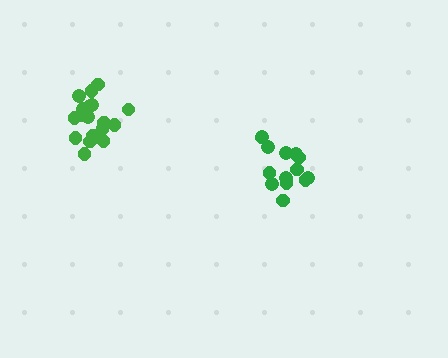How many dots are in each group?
Group 1: 18 dots, Group 2: 14 dots (32 total).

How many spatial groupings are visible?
There are 2 spatial groupings.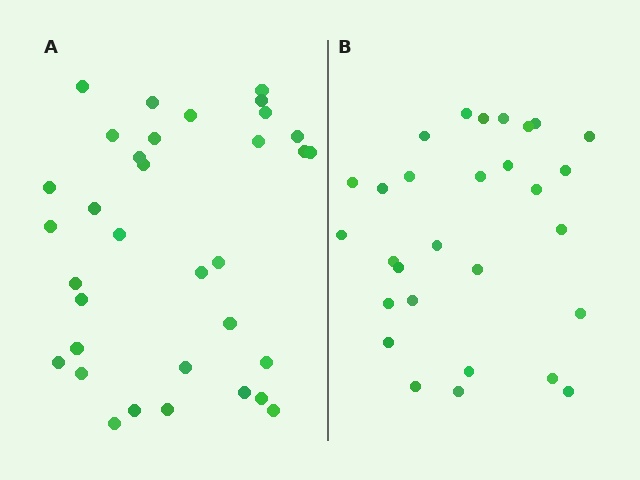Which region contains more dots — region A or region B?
Region A (the left region) has more dots.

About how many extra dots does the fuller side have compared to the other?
Region A has about 5 more dots than region B.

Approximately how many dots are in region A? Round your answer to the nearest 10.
About 30 dots. (The exact count is 34, which rounds to 30.)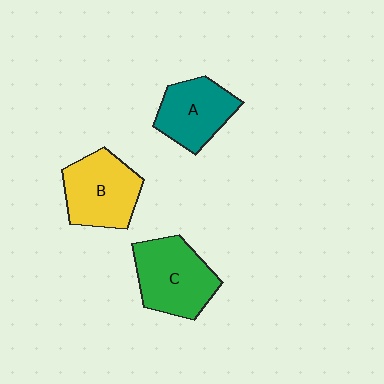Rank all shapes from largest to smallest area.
From largest to smallest: C (green), B (yellow), A (teal).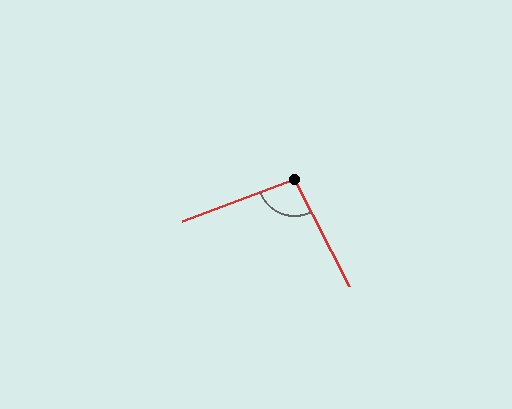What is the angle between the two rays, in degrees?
Approximately 97 degrees.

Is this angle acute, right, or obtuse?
It is obtuse.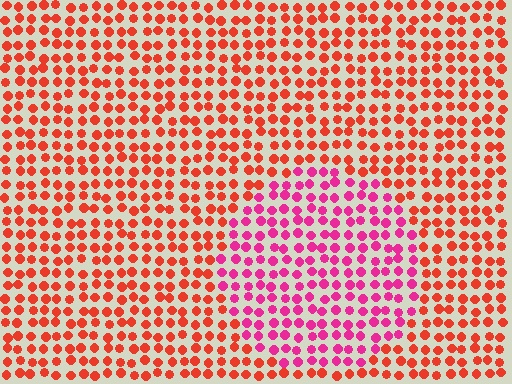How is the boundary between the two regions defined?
The boundary is defined purely by a slight shift in hue (about 41 degrees). Spacing, size, and orientation are identical on both sides.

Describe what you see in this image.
The image is filled with small red elements in a uniform arrangement. A circle-shaped region is visible where the elements are tinted to a slightly different hue, forming a subtle color boundary.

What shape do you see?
I see a circle.